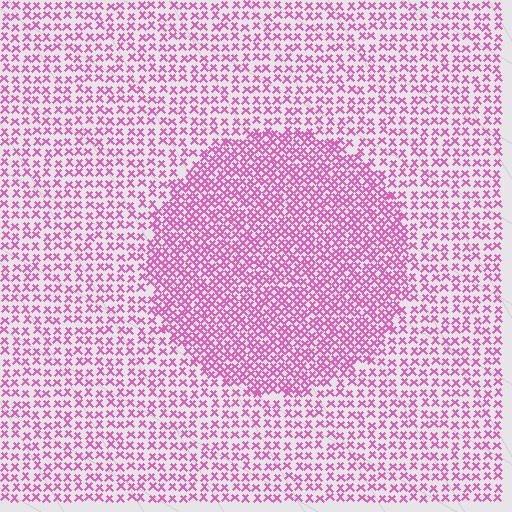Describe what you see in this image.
The image contains small pink elements arranged at two different densities. A circle-shaped region is visible where the elements are more densely packed than the surrounding area.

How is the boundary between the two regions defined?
The boundary is defined by a change in element density (approximately 1.8x ratio). All elements are the same color, size, and shape.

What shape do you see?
I see a circle.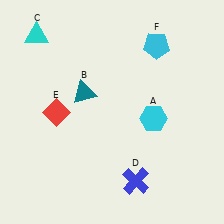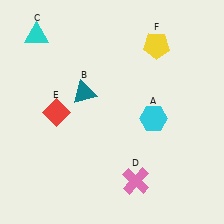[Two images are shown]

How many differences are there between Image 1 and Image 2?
There are 2 differences between the two images.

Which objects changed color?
D changed from blue to pink. F changed from cyan to yellow.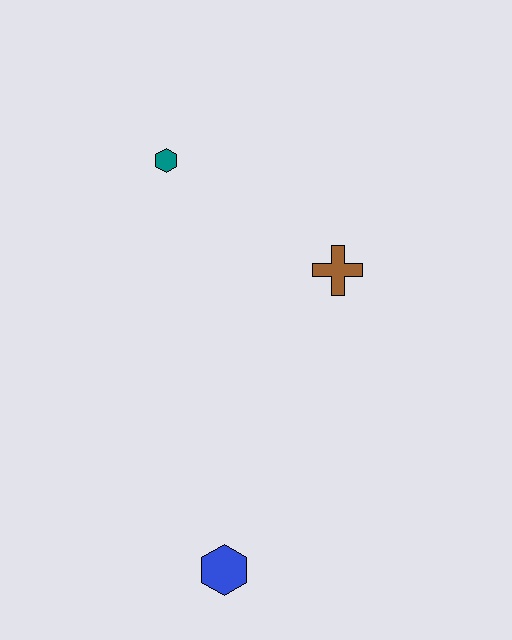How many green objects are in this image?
There are no green objects.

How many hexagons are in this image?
There are 2 hexagons.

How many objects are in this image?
There are 3 objects.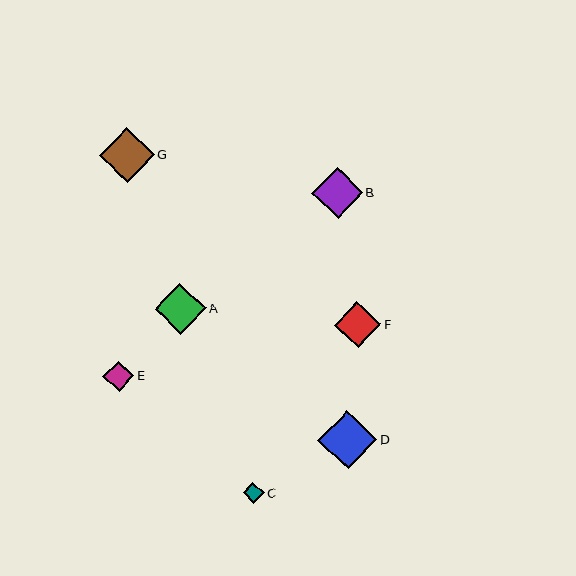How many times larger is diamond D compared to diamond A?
Diamond D is approximately 1.2 times the size of diamond A.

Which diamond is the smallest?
Diamond C is the smallest with a size of approximately 21 pixels.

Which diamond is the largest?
Diamond D is the largest with a size of approximately 59 pixels.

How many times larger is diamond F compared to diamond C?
Diamond F is approximately 2.2 times the size of diamond C.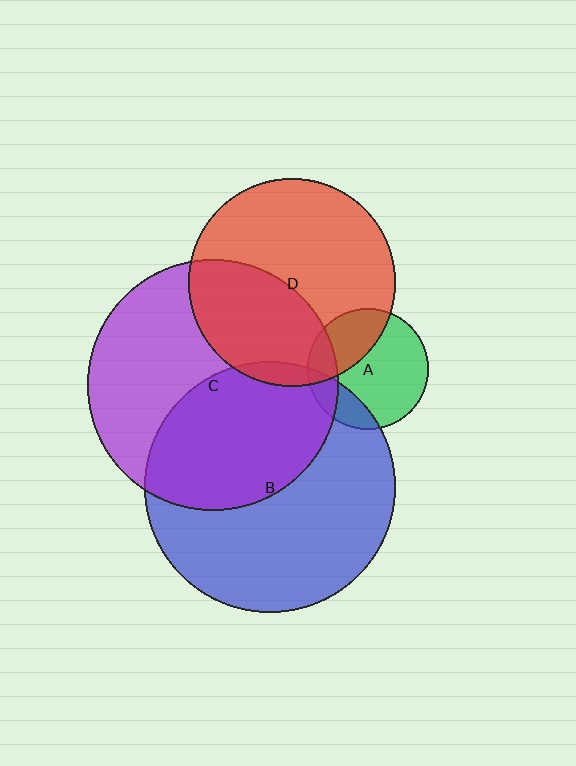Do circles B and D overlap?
Yes.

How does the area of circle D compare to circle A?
Approximately 2.9 times.